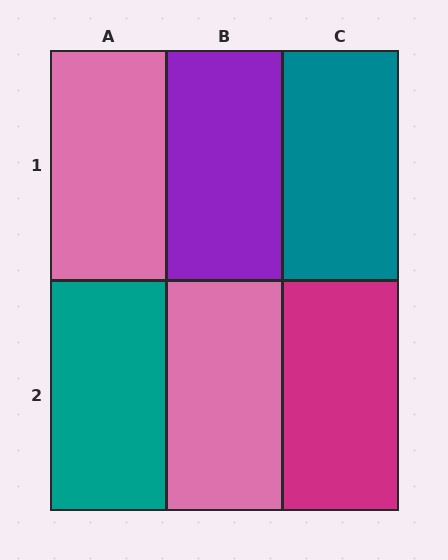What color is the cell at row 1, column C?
Teal.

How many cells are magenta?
1 cell is magenta.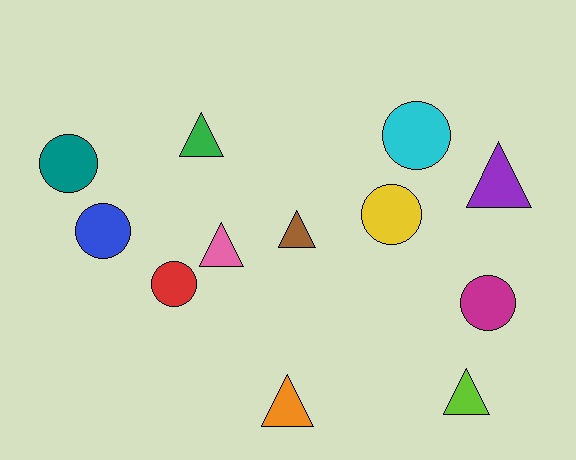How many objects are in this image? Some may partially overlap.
There are 12 objects.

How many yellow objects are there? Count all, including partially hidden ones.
There is 1 yellow object.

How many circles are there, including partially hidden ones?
There are 6 circles.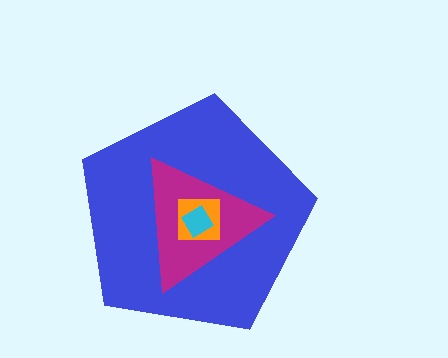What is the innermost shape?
The cyan diamond.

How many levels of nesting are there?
4.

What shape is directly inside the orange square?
The cyan diamond.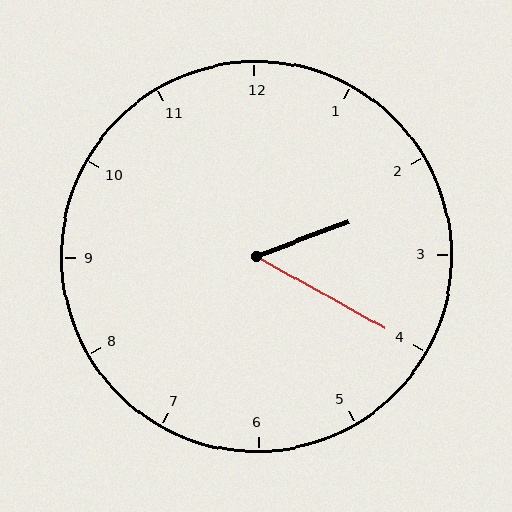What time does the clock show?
2:20.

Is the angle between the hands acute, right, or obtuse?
It is acute.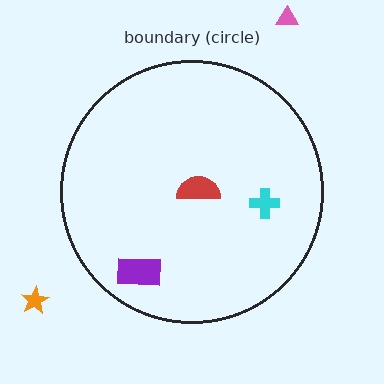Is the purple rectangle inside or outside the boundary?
Inside.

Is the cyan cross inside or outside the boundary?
Inside.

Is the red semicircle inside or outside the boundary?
Inside.